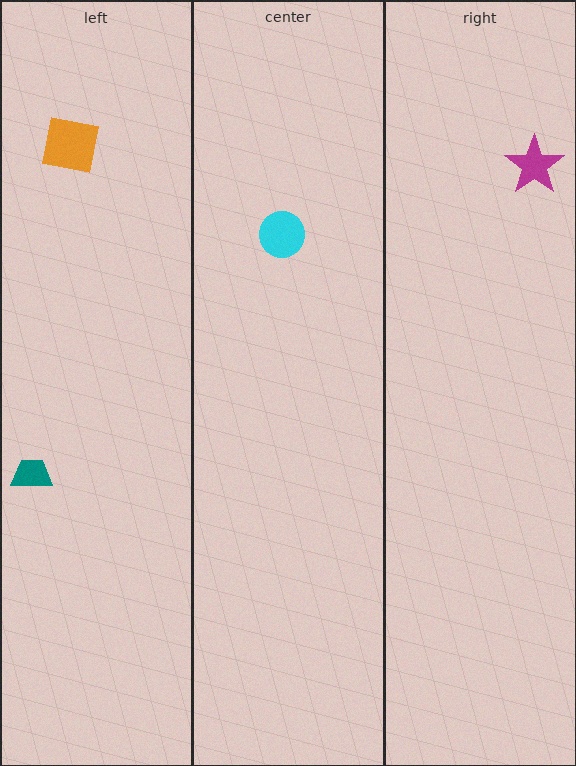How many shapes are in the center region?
1.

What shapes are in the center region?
The cyan circle.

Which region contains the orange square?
The left region.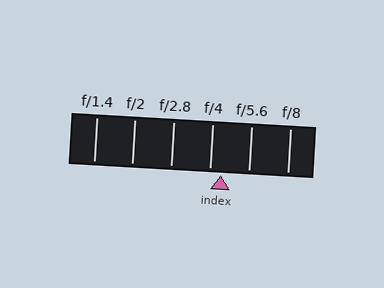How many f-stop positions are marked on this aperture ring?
There are 6 f-stop positions marked.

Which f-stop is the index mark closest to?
The index mark is closest to f/4.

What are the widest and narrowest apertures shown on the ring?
The widest aperture shown is f/1.4 and the narrowest is f/8.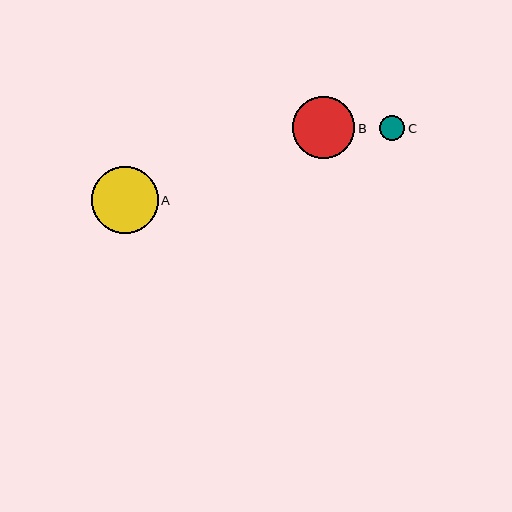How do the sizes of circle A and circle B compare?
Circle A and circle B are approximately the same size.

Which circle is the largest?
Circle A is the largest with a size of approximately 67 pixels.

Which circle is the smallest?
Circle C is the smallest with a size of approximately 25 pixels.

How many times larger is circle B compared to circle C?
Circle B is approximately 2.5 times the size of circle C.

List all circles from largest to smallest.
From largest to smallest: A, B, C.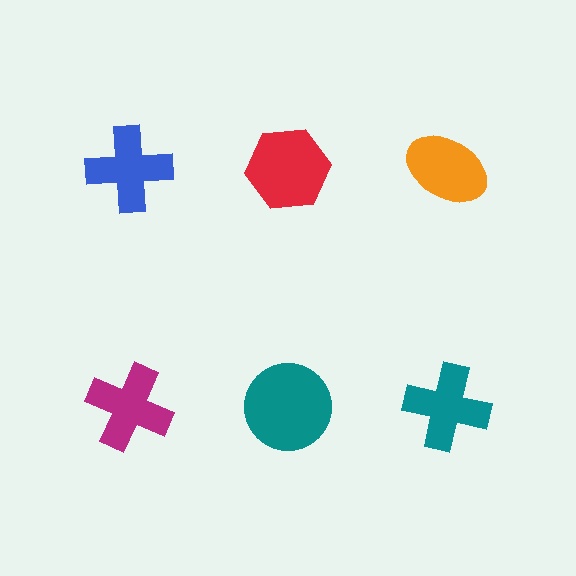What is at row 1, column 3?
An orange ellipse.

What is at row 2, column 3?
A teal cross.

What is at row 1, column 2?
A red hexagon.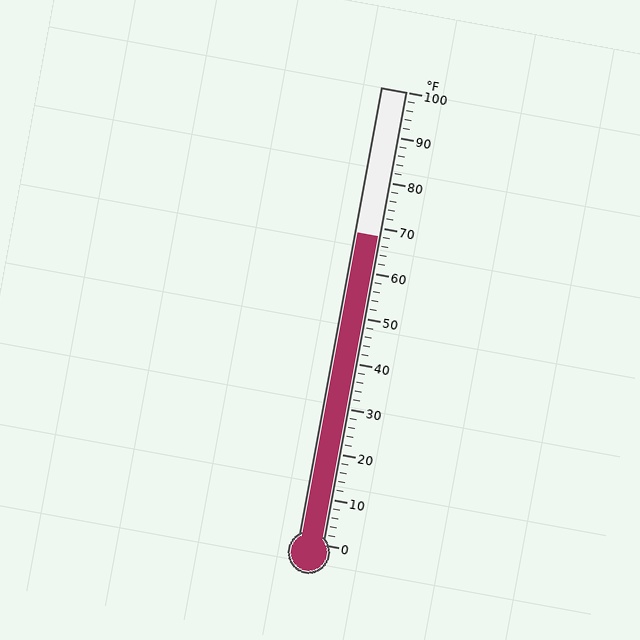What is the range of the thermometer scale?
The thermometer scale ranges from 0°F to 100°F.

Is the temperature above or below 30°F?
The temperature is above 30°F.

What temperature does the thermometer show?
The thermometer shows approximately 68°F.